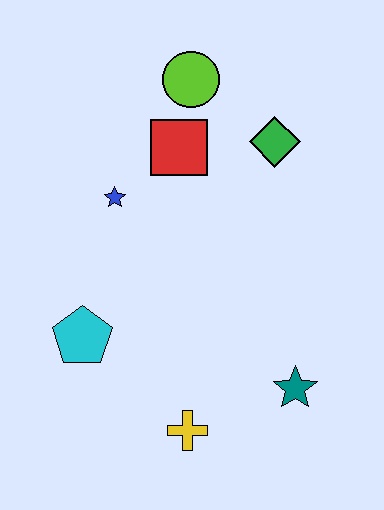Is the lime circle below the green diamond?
No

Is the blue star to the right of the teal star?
No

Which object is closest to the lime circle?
The red square is closest to the lime circle.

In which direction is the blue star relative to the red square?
The blue star is to the left of the red square.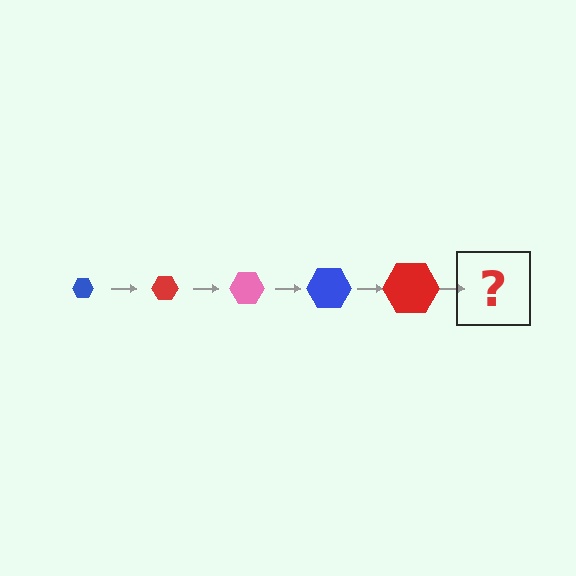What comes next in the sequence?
The next element should be a pink hexagon, larger than the previous one.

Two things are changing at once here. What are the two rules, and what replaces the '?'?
The two rules are that the hexagon grows larger each step and the color cycles through blue, red, and pink. The '?' should be a pink hexagon, larger than the previous one.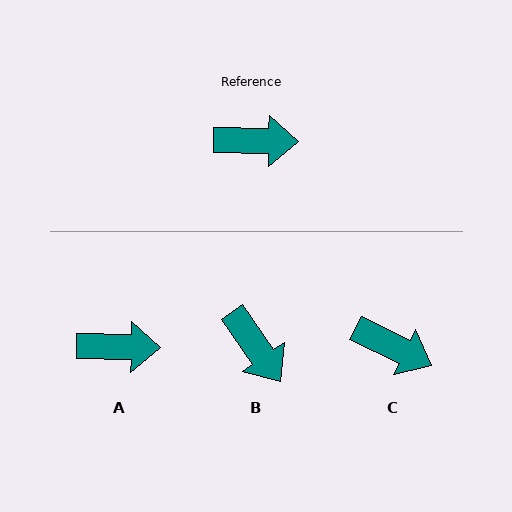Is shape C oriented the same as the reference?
No, it is off by about 25 degrees.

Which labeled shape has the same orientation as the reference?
A.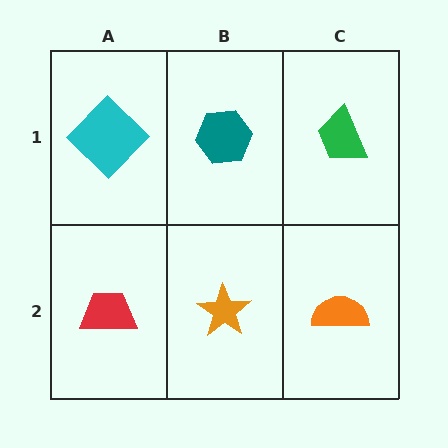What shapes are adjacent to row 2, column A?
A cyan diamond (row 1, column A), an orange star (row 2, column B).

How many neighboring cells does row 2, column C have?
2.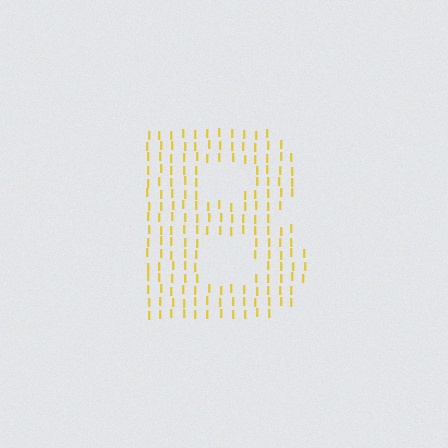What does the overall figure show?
The overall figure shows the letter B.